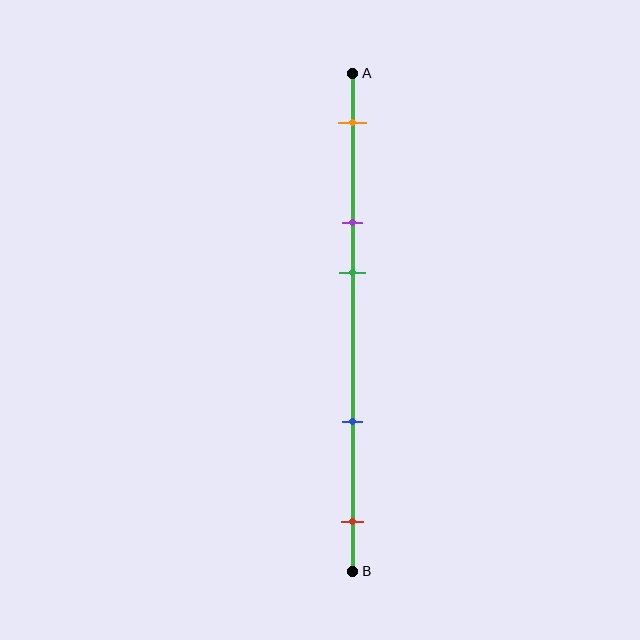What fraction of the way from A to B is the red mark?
The red mark is approximately 90% (0.9) of the way from A to B.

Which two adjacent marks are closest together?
The purple and green marks are the closest adjacent pair.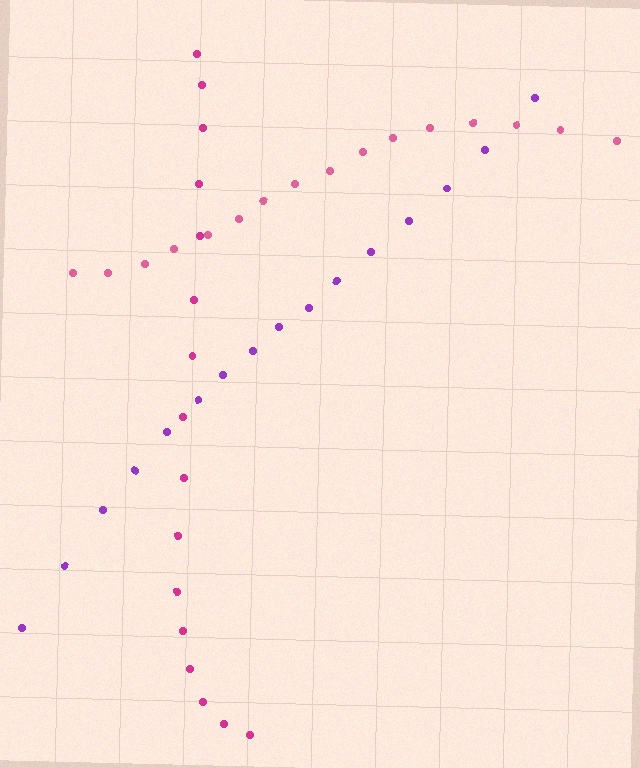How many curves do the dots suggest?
There are 3 distinct paths.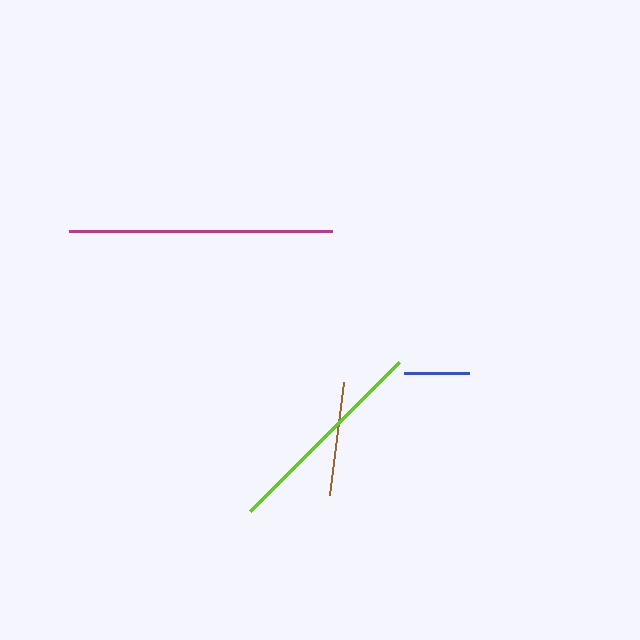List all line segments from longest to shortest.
From longest to shortest: magenta, lime, brown, blue.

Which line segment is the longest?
The magenta line is the longest at approximately 262 pixels.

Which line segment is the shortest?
The blue line is the shortest at approximately 64 pixels.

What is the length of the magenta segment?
The magenta segment is approximately 262 pixels long.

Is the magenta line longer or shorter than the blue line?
The magenta line is longer than the blue line.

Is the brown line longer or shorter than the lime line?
The lime line is longer than the brown line.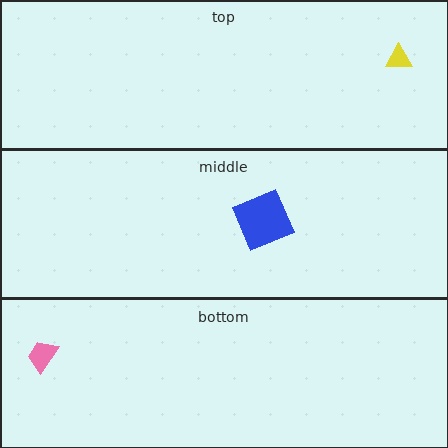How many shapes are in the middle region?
1.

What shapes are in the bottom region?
The pink trapezoid.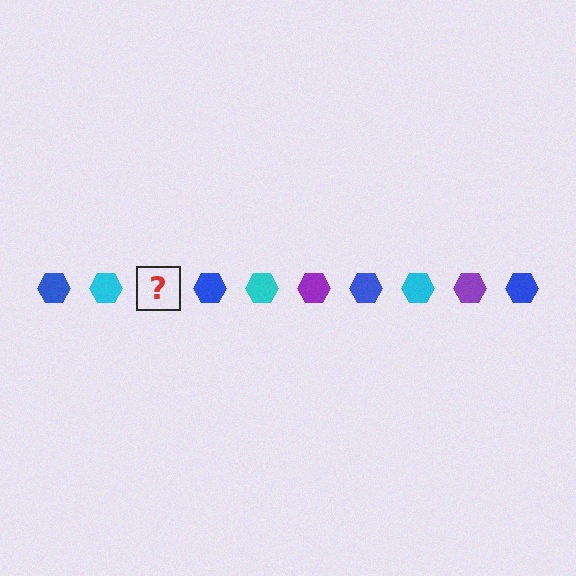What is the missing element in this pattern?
The missing element is a purple hexagon.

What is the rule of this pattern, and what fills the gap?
The rule is that the pattern cycles through blue, cyan, purple hexagons. The gap should be filled with a purple hexagon.